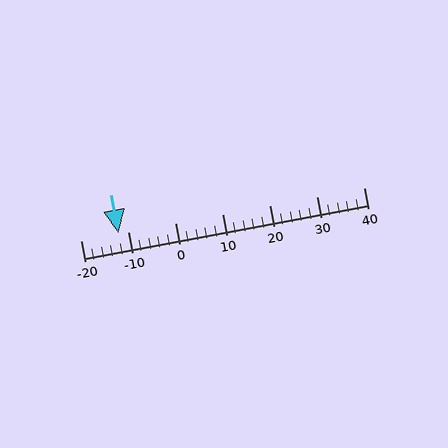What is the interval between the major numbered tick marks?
The major tick marks are spaced 10 units apart.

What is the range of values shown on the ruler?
The ruler shows values from -20 to 40.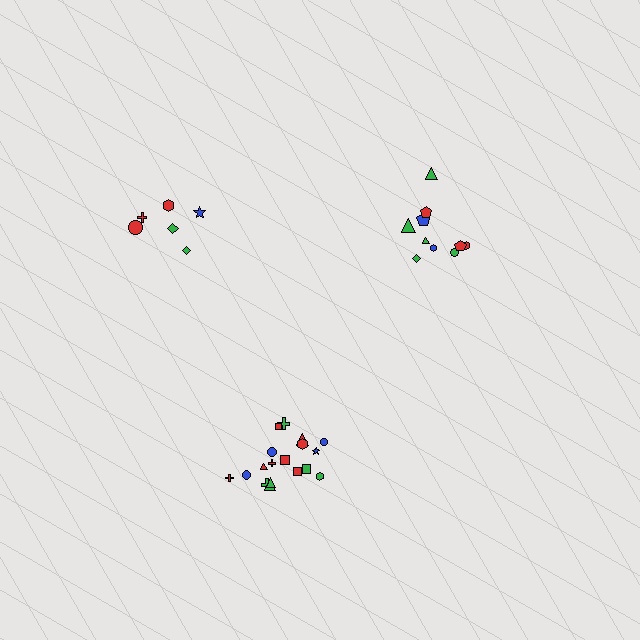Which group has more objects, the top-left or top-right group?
The top-right group.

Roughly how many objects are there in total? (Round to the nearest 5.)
Roughly 35 objects in total.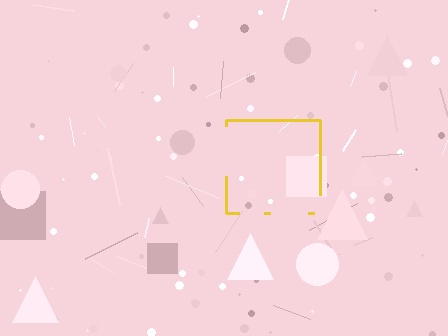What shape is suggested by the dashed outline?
The dashed outline suggests a square.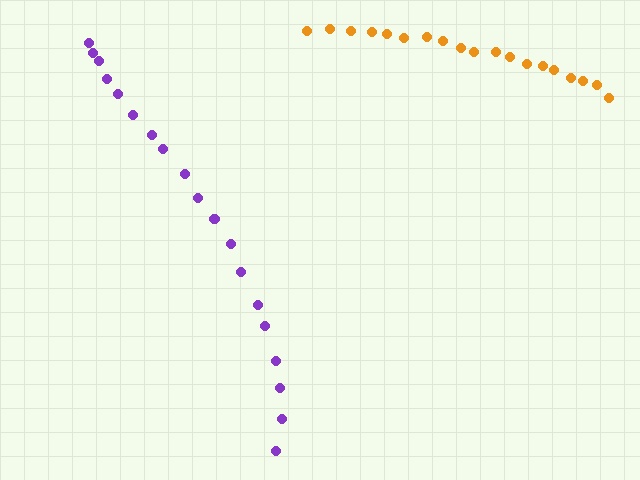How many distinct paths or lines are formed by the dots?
There are 2 distinct paths.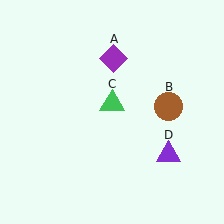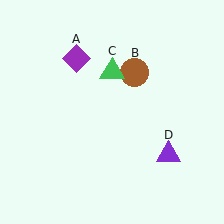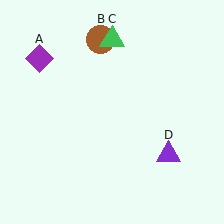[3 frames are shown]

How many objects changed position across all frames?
3 objects changed position: purple diamond (object A), brown circle (object B), green triangle (object C).